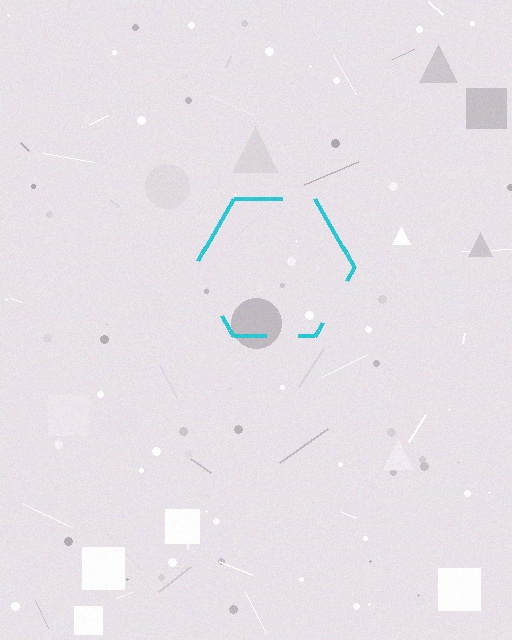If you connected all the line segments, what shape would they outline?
They would outline a hexagon.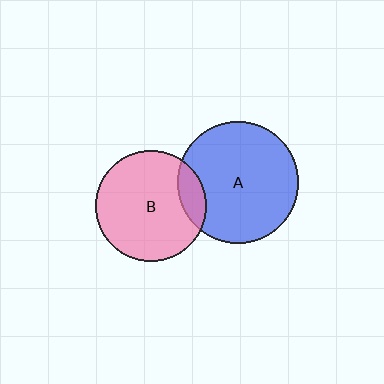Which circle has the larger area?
Circle A (blue).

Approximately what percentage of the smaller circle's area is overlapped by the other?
Approximately 15%.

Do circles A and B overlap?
Yes.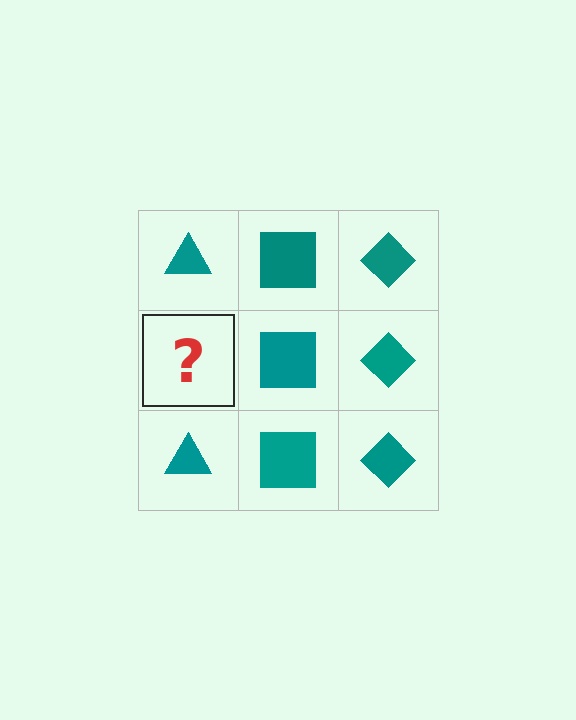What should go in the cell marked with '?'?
The missing cell should contain a teal triangle.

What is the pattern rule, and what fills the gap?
The rule is that each column has a consistent shape. The gap should be filled with a teal triangle.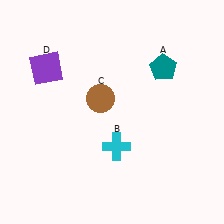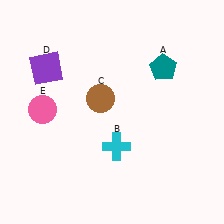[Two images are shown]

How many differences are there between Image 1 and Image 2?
There is 1 difference between the two images.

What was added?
A pink circle (E) was added in Image 2.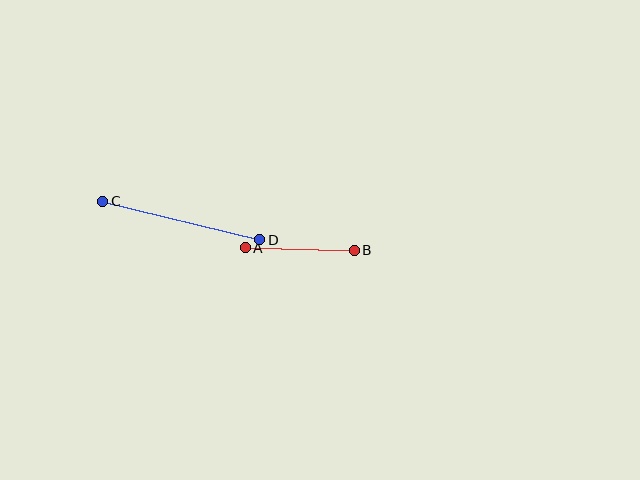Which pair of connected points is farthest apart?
Points C and D are farthest apart.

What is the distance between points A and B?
The distance is approximately 109 pixels.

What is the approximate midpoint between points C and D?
The midpoint is at approximately (181, 220) pixels.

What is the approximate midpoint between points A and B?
The midpoint is at approximately (300, 249) pixels.